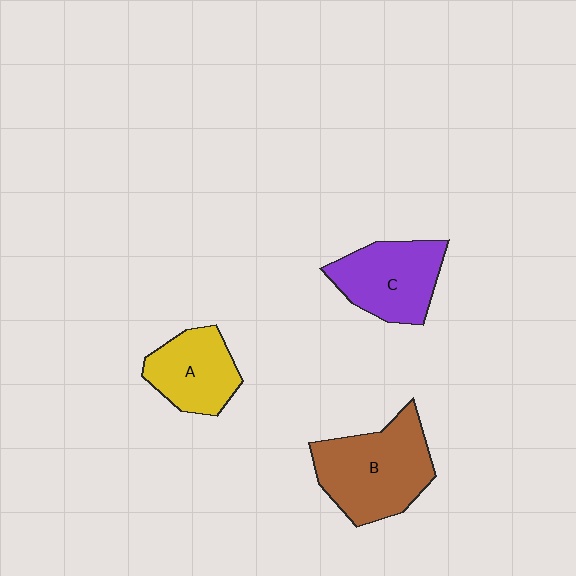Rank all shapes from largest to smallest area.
From largest to smallest: B (brown), C (purple), A (yellow).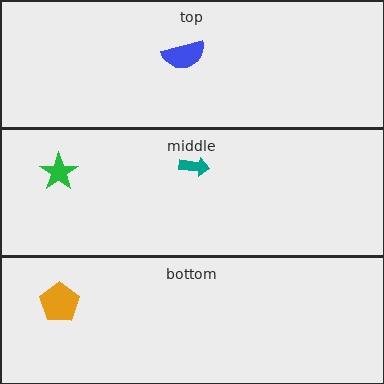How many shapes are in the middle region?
2.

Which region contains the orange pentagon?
The bottom region.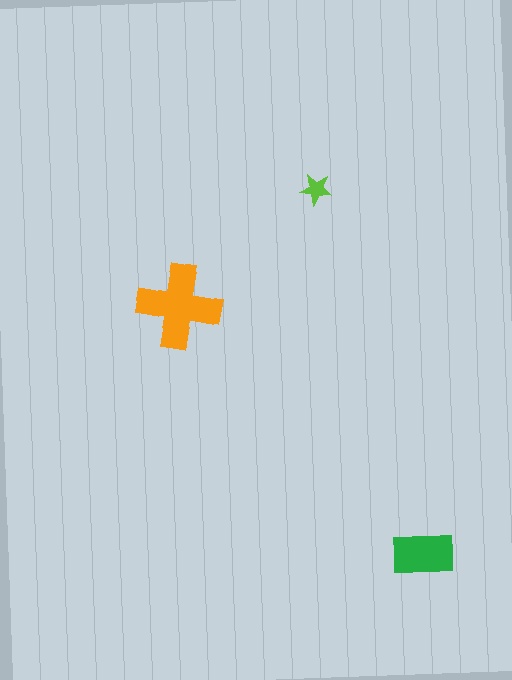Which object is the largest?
The orange cross.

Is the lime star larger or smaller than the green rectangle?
Smaller.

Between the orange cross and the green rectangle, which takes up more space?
The orange cross.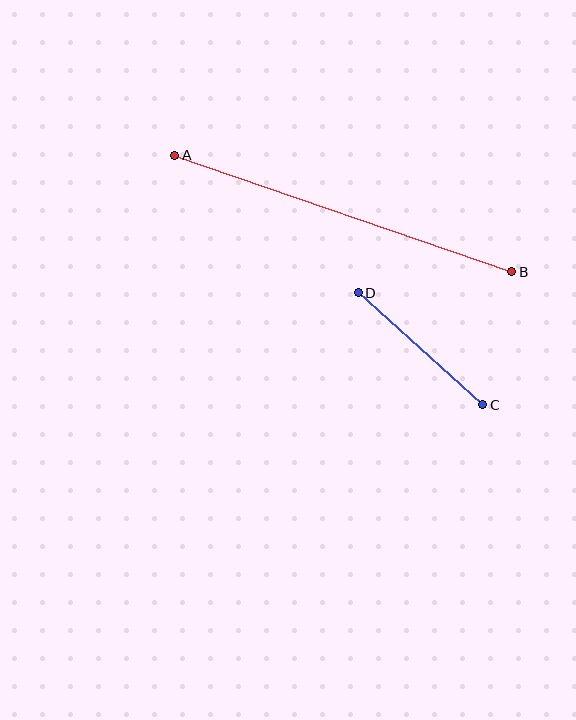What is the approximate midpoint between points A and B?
The midpoint is at approximately (343, 213) pixels.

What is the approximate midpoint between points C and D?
The midpoint is at approximately (421, 349) pixels.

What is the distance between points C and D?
The distance is approximately 167 pixels.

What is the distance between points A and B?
The distance is approximately 357 pixels.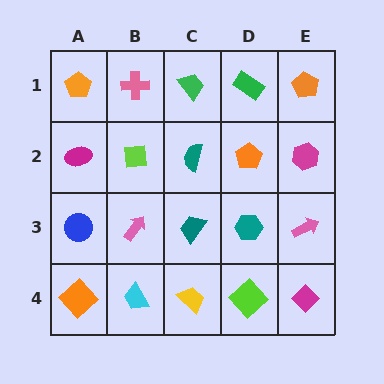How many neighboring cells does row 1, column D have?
3.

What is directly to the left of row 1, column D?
A green trapezoid.